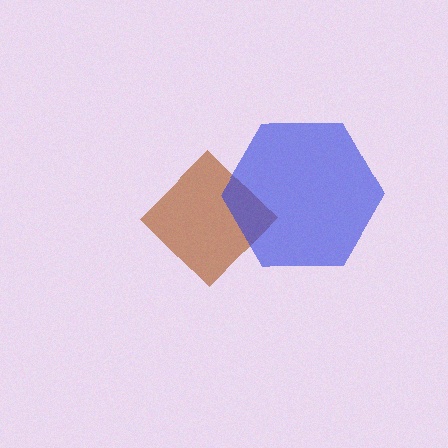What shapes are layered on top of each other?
The layered shapes are: a brown diamond, a blue hexagon.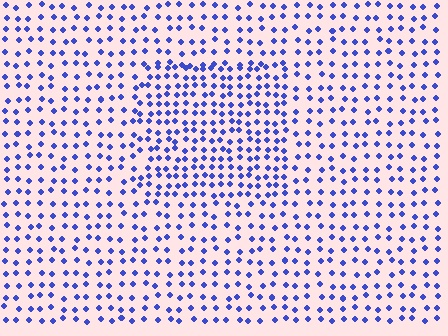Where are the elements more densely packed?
The elements are more densely packed inside the rectangle boundary.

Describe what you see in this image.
The image contains small blue elements arranged at two different densities. A rectangle-shaped region is visible where the elements are more densely packed than the surrounding area.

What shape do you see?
I see a rectangle.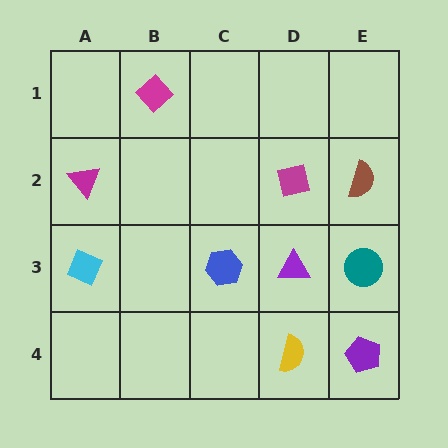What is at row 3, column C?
A blue hexagon.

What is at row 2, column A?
A magenta triangle.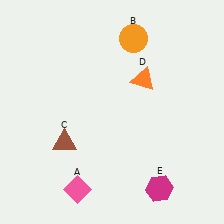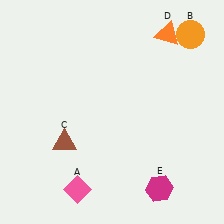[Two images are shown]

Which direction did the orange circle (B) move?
The orange circle (B) moved right.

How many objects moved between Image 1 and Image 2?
2 objects moved between the two images.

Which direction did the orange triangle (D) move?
The orange triangle (D) moved up.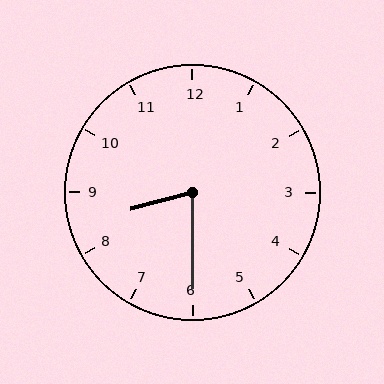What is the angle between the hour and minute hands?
Approximately 75 degrees.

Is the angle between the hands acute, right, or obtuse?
It is acute.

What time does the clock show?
8:30.